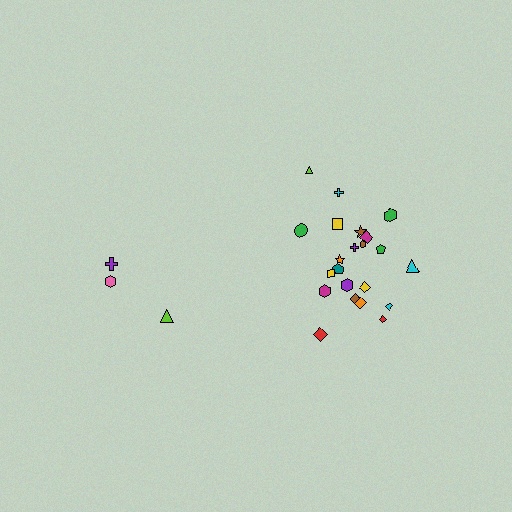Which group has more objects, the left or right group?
The right group.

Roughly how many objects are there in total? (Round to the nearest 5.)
Roughly 25 objects in total.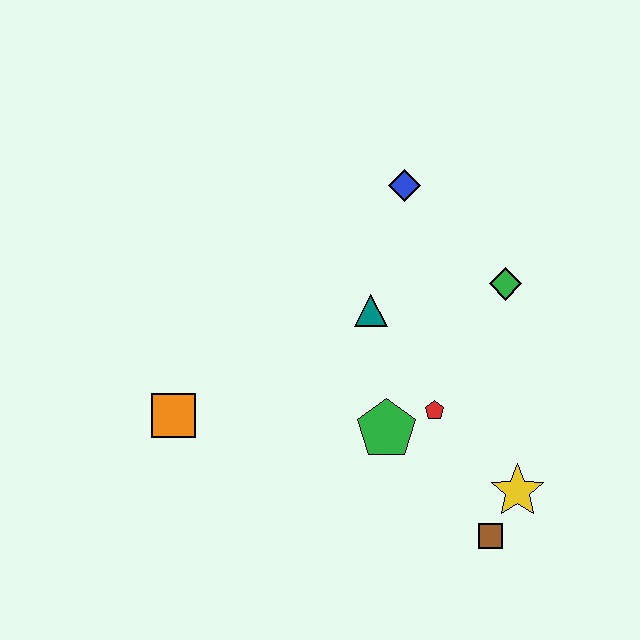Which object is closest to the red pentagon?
The green pentagon is closest to the red pentagon.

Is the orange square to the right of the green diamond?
No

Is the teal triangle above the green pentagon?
Yes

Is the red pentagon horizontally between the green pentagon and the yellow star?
Yes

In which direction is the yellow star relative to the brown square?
The yellow star is above the brown square.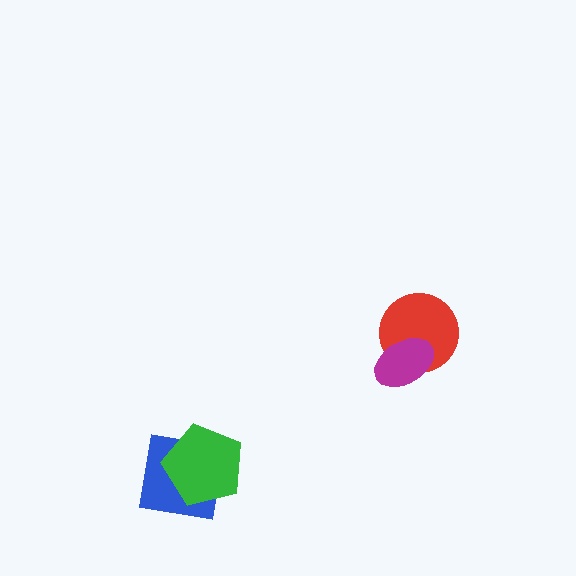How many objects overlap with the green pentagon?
1 object overlaps with the green pentagon.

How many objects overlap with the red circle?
1 object overlaps with the red circle.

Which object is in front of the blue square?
The green pentagon is in front of the blue square.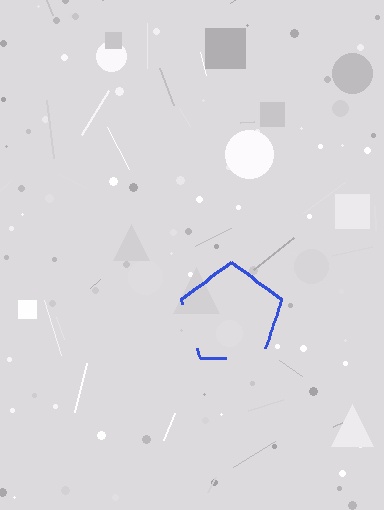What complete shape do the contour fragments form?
The contour fragments form a pentagon.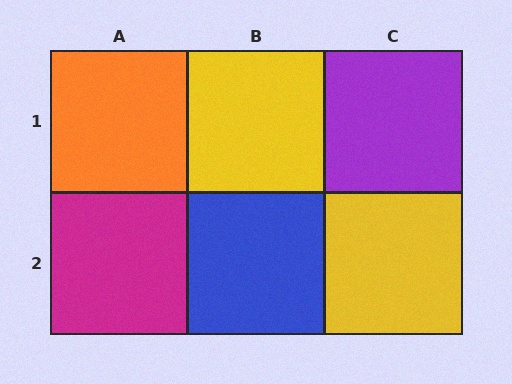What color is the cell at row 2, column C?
Yellow.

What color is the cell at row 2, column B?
Blue.